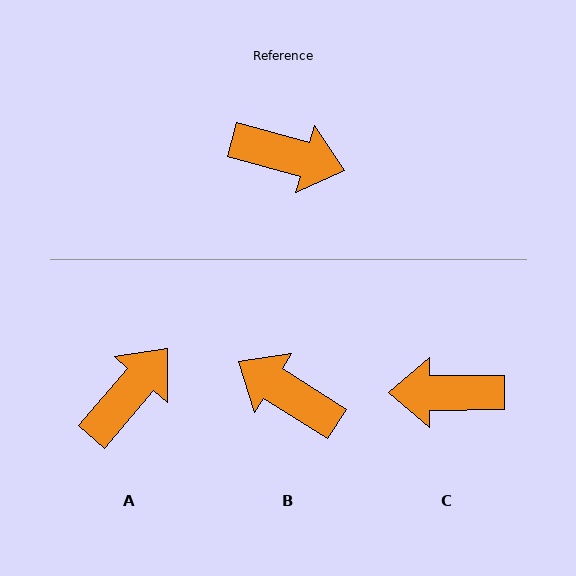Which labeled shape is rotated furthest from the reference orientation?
C, about 164 degrees away.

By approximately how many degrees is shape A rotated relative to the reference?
Approximately 65 degrees counter-clockwise.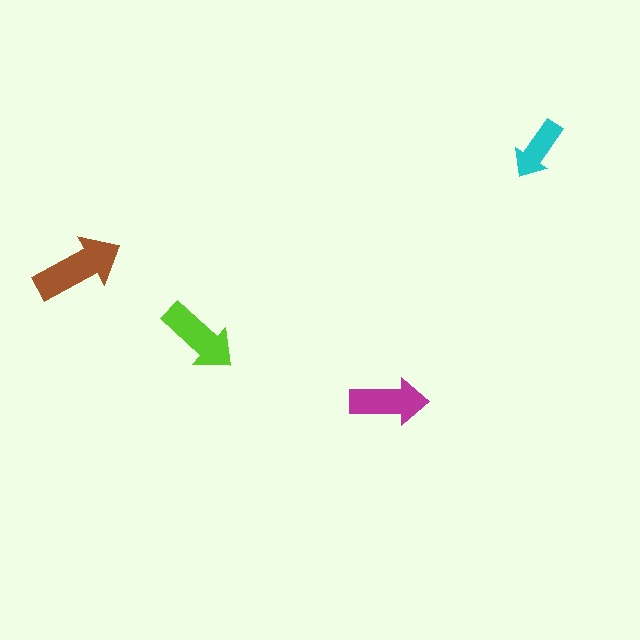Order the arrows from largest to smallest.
the brown one, the lime one, the magenta one, the cyan one.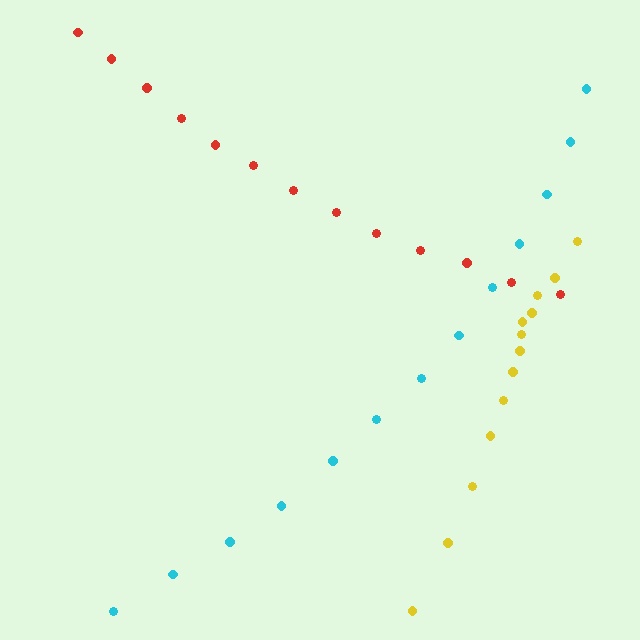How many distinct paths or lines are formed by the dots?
There are 3 distinct paths.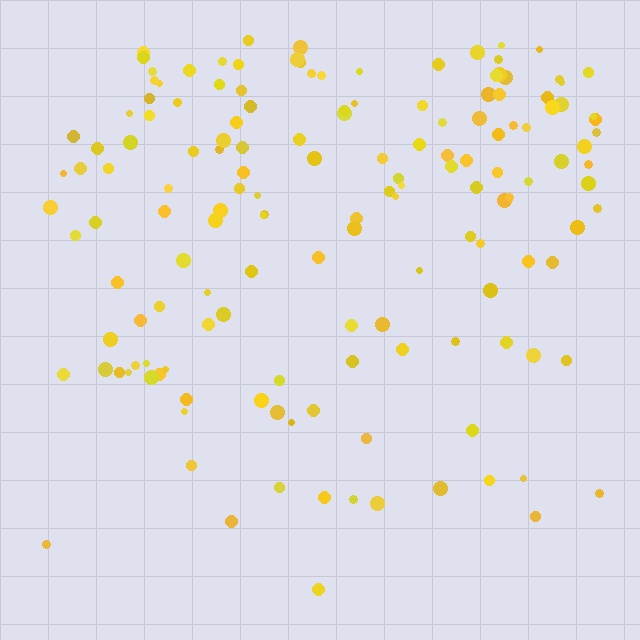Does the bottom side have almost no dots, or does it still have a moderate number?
Still a moderate number, just noticeably fewer than the top.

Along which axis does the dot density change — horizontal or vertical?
Vertical.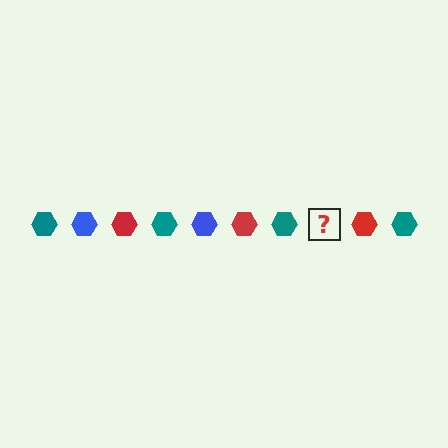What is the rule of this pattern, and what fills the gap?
The rule is that the pattern cycles through teal, blue, red hexagons. The gap should be filled with a blue hexagon.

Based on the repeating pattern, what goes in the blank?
The blank should be a blue hexagon.